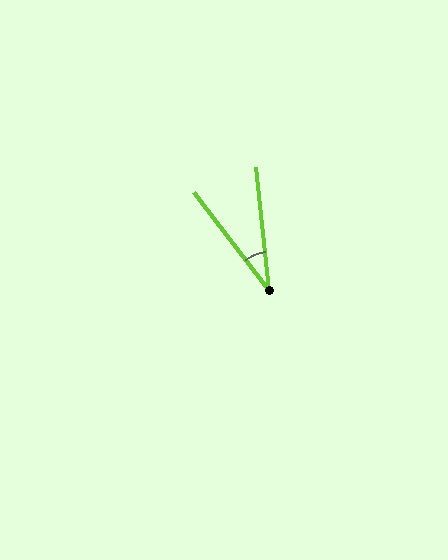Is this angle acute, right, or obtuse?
It is acute.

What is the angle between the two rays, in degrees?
Approximately 32 degrees.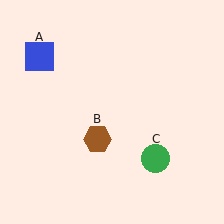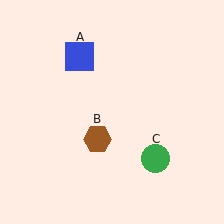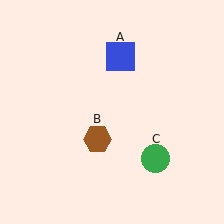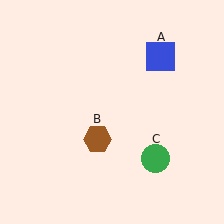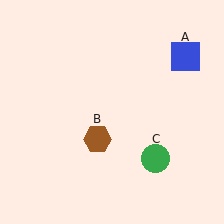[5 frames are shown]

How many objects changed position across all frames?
1 object changed position: blue square (object A).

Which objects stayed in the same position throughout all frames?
Brown hexagon (object B) and green circle (object C) remained stationary.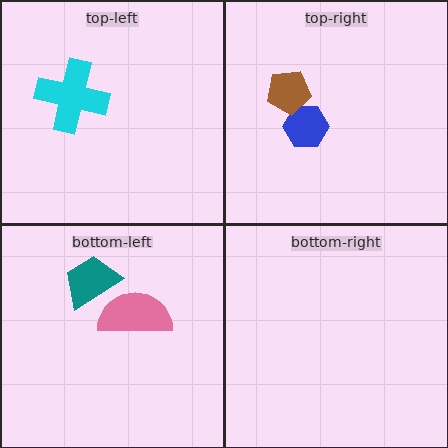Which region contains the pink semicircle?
The bottom-left region.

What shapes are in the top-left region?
The cyan cross.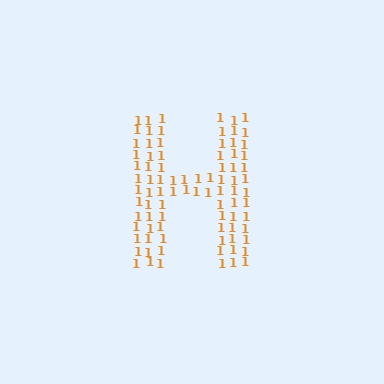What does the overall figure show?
The overall figure shows the letter H.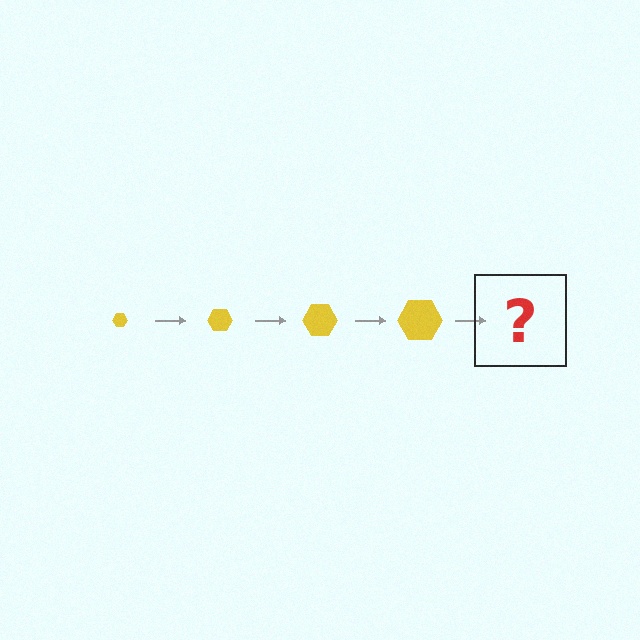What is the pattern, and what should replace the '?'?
The pattern is that the hexagon gets progressively larger each step. The '?' should be a yellow hexagon, larger than the previous one.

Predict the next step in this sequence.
The next step is a yellow hexagon, larger than the previous one.